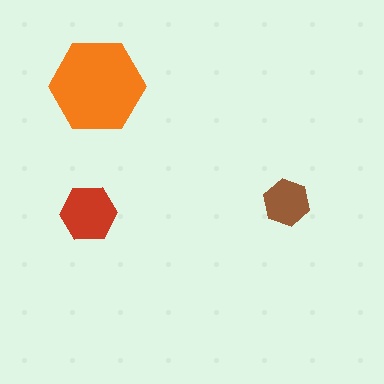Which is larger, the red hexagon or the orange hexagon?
The orange one.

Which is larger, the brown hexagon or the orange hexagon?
The orange one.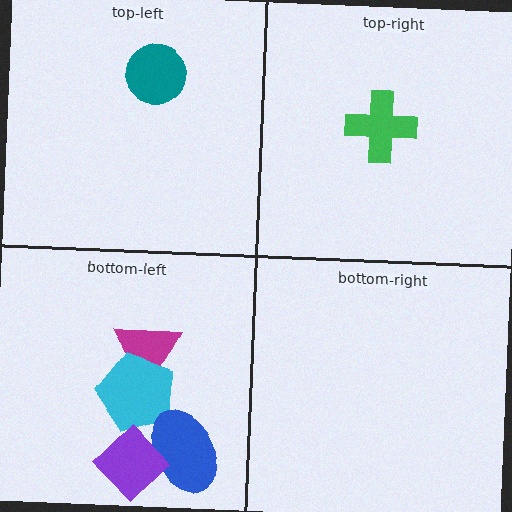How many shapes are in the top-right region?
1.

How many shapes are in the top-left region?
1.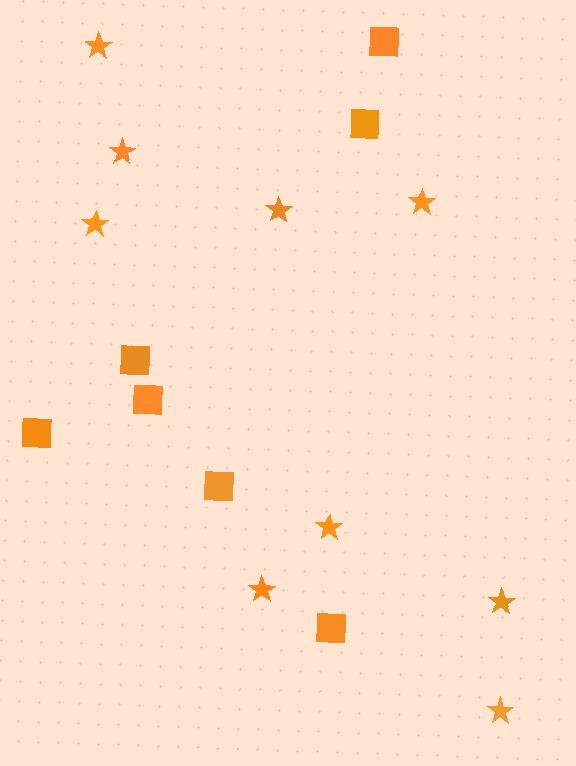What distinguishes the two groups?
There are 2 groups: one group of stars (9) and one group of squares (7).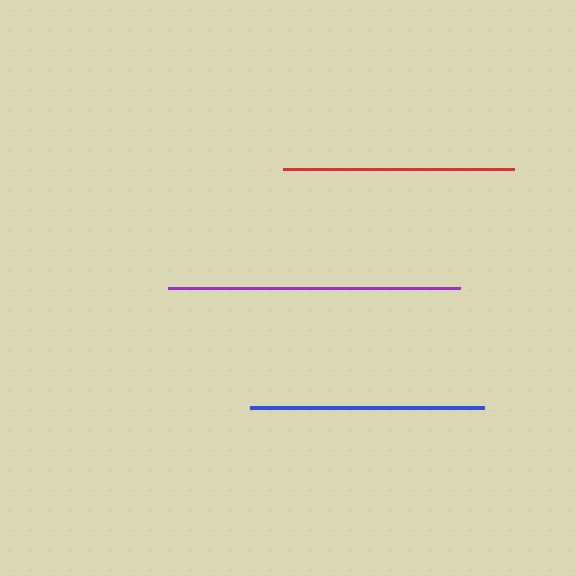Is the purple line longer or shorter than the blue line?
The purple line is longer than the blue line.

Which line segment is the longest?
The purple line is the longest at approximately 292 pixels.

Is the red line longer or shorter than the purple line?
The purple line is longer than the red line.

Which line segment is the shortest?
The red line is the shortest at approximately 231 pixels.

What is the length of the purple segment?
The purple segment is approximately 292 pixels long.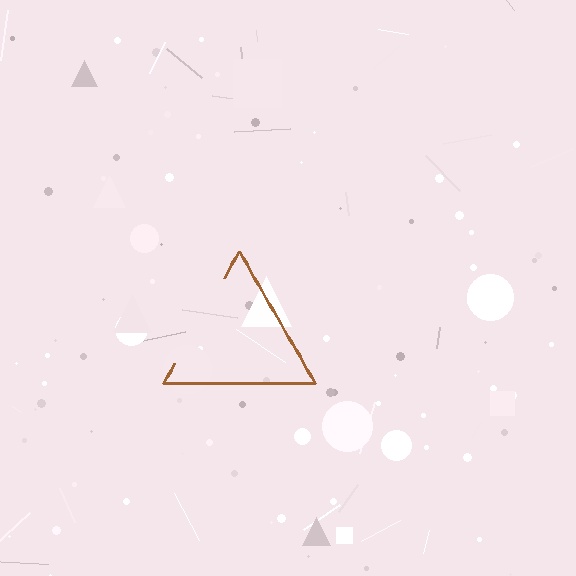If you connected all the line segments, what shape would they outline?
They would outline a triangle.